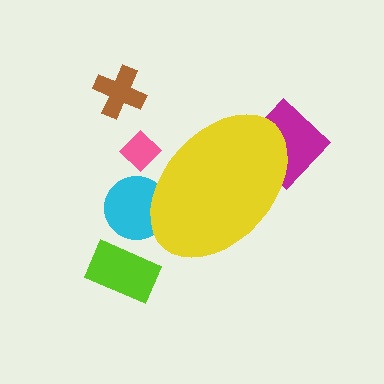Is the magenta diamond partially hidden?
Yes, the magenta diamond is partially hidden behind the yellow ellipse.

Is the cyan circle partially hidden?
Yes, the cyan circle is partially hidden behind the yellow ellipse.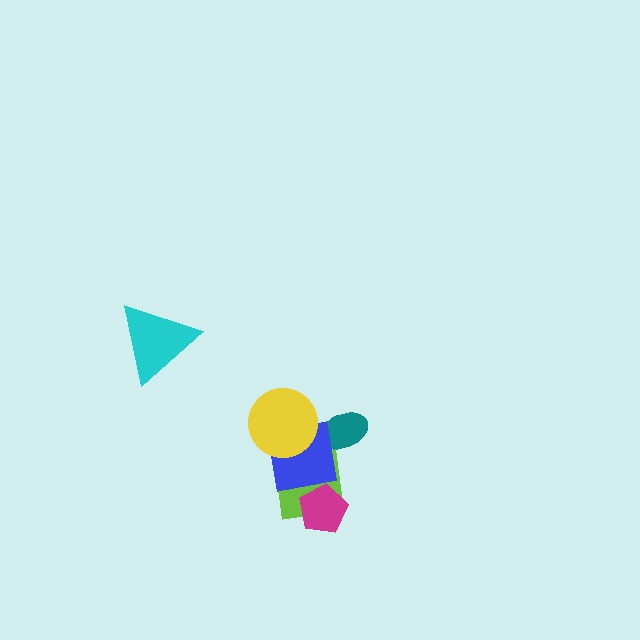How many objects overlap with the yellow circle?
2 objects overlap with the yellow circle.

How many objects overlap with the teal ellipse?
1 object overlaps with the teal ellipse.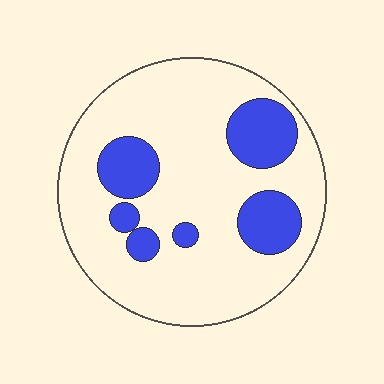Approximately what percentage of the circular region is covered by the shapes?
Approximately 20%.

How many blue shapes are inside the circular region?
6.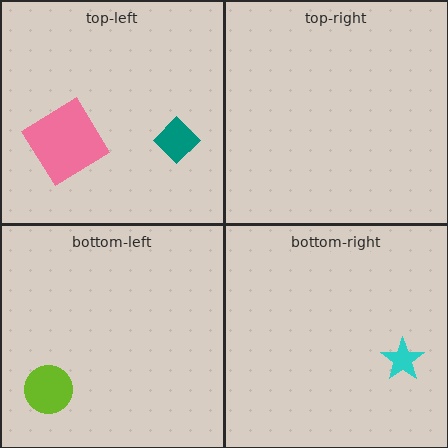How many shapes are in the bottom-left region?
1.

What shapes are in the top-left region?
The teal diamond, the pink diamond.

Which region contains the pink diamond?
The top-left region.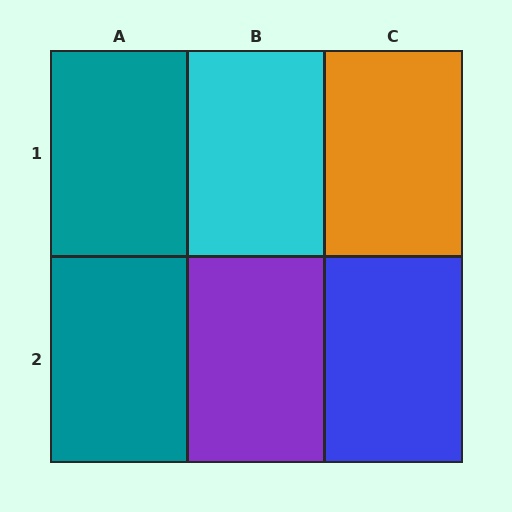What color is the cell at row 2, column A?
Teal.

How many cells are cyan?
1 cell is cyan.